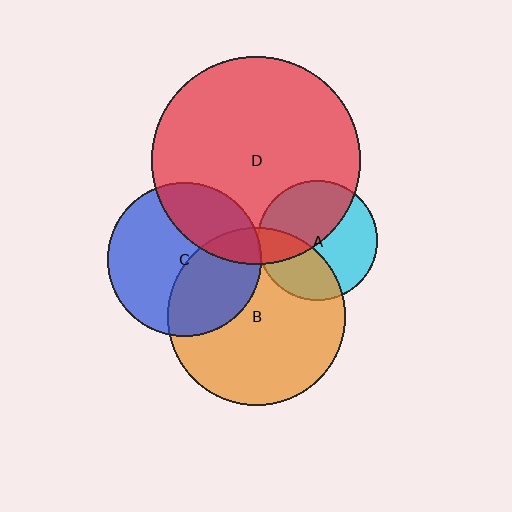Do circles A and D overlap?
Yes.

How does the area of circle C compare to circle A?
Approximately 1.6 times.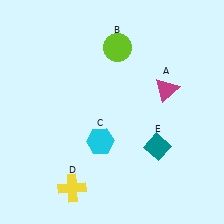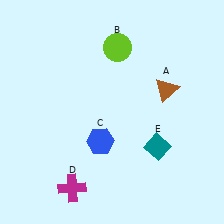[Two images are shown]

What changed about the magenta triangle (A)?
In Image 1, A is magenta. In Image 2, it changed to brown.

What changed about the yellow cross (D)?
In Image 1, D is yellow. In Image 2, it changed to magenta.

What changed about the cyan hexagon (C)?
In Image 1, C is cyan. In Image 2, it changed to blue.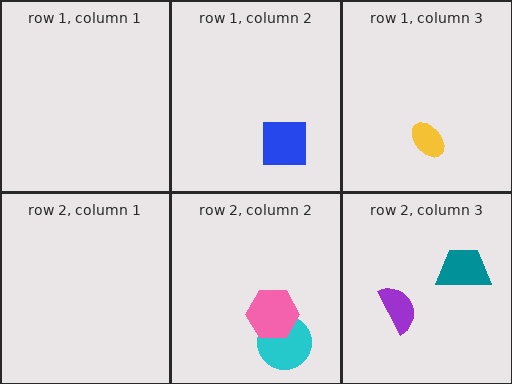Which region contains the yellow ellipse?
The row 1, column 3 region.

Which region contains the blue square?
The row 1, column 2 region.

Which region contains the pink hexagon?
The row 2, column 2 region.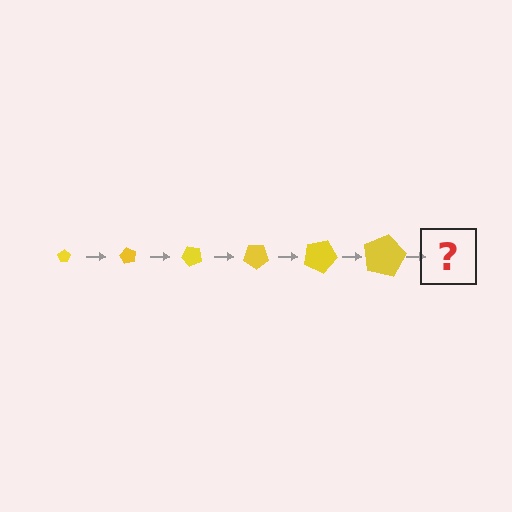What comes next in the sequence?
The next element should be a pentagon, larger than the previous one and rotated 360 degrees from the start.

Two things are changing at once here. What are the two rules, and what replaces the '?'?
The two rules are that the pentagon grows larger each step and it rotates 60 degrees each step. The '?' should be a pentagon, larger than the previous one and rotated 360 degrees from the start.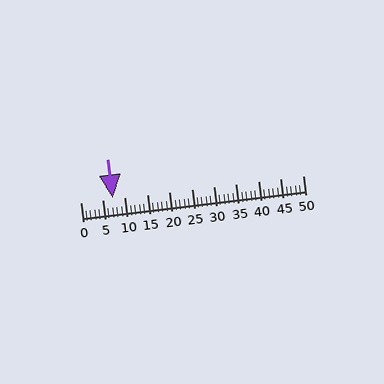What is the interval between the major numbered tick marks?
The major tick marks are spaced 5 units apart.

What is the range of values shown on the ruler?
The ruler shows values from 0 to 50.